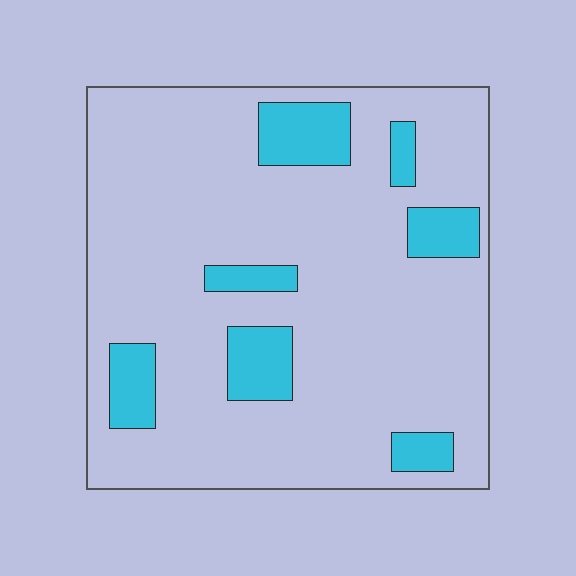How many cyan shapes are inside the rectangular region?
7.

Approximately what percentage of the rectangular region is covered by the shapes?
Approximately 15%.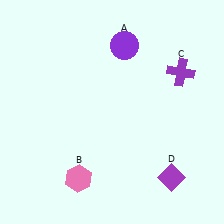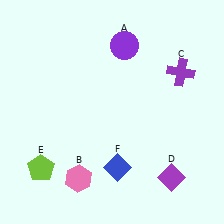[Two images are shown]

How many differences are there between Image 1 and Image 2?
There are 2 differences between the two images.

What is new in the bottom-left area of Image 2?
A lime pentagon (E) was added in the bottom-left area of Image 2.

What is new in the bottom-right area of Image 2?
A blue diamond (F) was added in the bottom-right area of Image 2.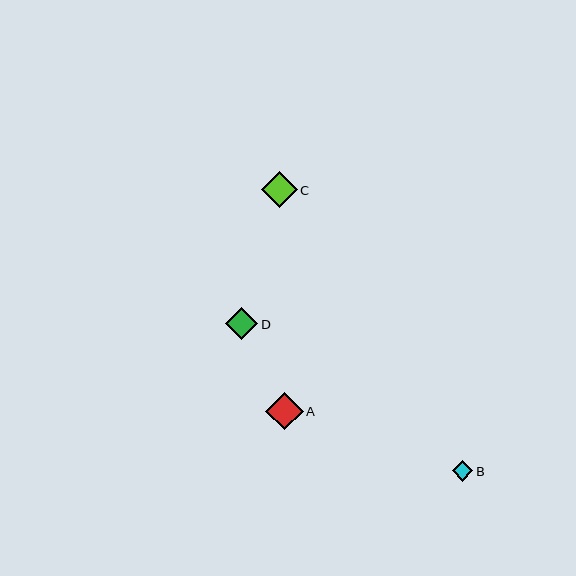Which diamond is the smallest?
Diamond B is the smallest with a size of approximately 20 pixels.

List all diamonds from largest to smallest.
From largest to smallest: A, C, D, B.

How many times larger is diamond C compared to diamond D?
Diamond C is approximately 1.1 times the size of diamond D.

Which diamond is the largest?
Diamond A is the largest with a size of approximately 37 pixels.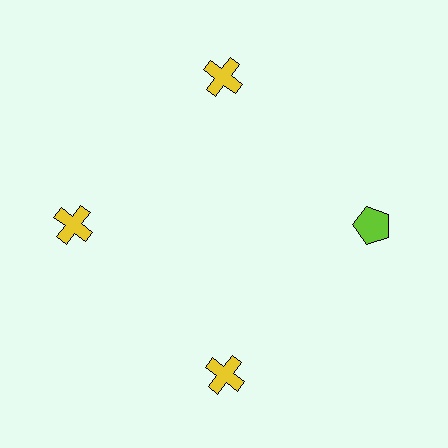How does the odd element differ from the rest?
It differs in both color (lime instead of yellow) and shape (pentagon instead of cross).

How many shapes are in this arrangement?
There are 4 shapes arranged in a ring pattern.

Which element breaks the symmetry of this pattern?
The lime pentagon at roughly the 3 o'clock position breaks the symmetry. All other shapes are yellow crosses.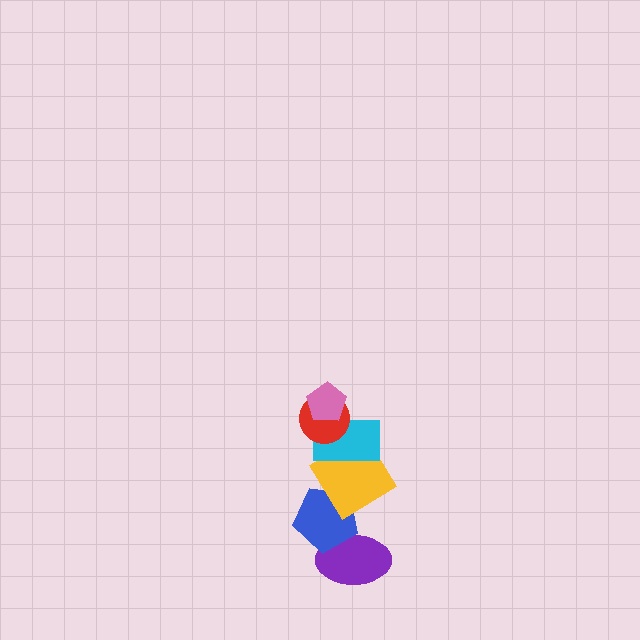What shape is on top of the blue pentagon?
The yellow diamond is on top of the blue pentagon.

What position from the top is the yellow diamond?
The yellow diamond is 4th from the top.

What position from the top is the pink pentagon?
The pink pentagon is 1st from the top.